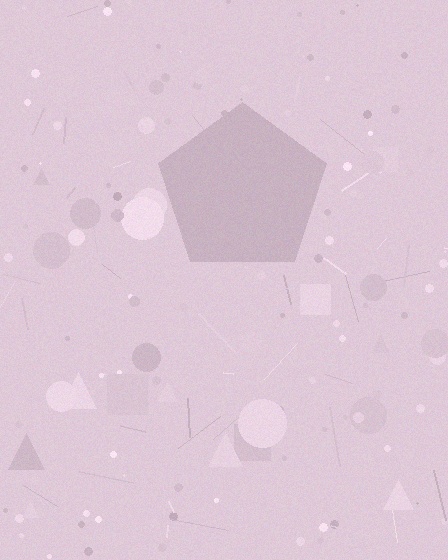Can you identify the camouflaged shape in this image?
The camouflaged shape is a pentagon.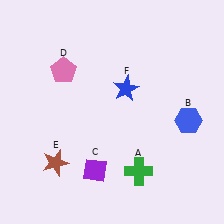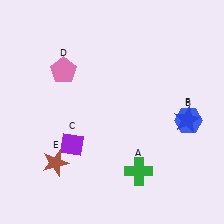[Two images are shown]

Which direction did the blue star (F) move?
The blue star (F) moved right.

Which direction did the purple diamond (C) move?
The purple diamond (C) moved up.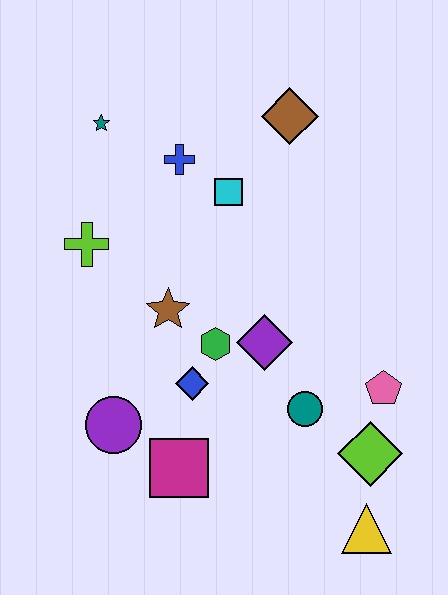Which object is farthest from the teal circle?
The teal star is farthest from the teal circle.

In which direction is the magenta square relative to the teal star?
The magenta square is below the teal star.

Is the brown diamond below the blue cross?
No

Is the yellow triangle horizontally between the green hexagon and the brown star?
No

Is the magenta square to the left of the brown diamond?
Yes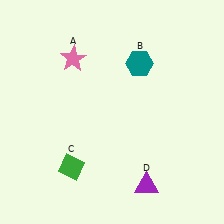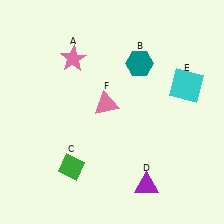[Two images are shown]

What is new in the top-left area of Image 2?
A pink triangle (F) was added in the top-left area of Image 2.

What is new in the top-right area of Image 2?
A cyan square (E) was added in the top-right area of Image 2.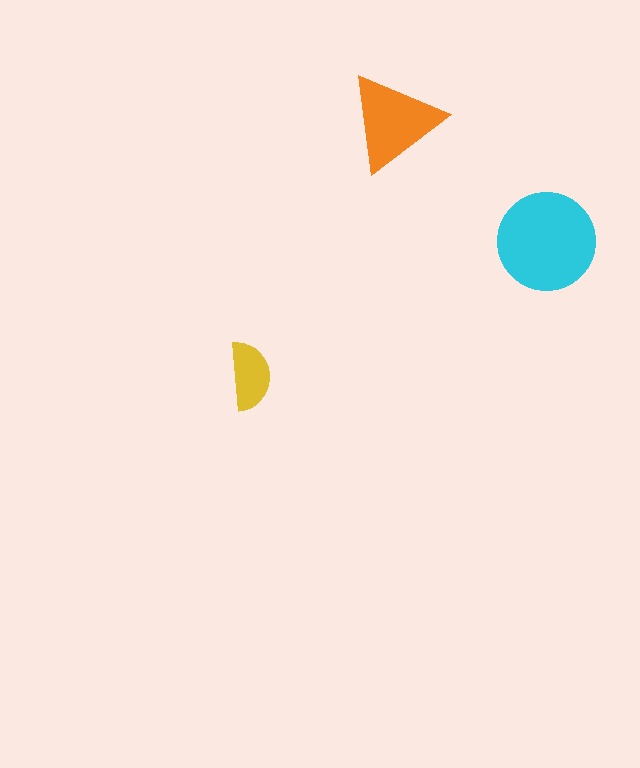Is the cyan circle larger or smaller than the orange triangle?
Larger.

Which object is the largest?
The cyan circle.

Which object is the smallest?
The yellow semicircle.